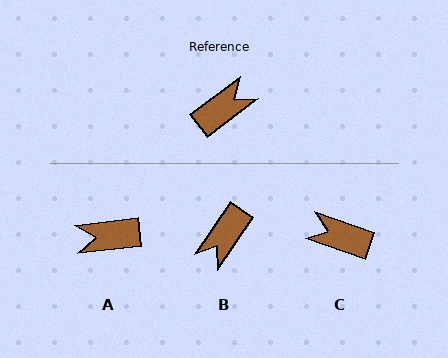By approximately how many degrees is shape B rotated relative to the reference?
Approximately 161 degrees clockwise.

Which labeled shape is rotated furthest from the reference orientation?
B, about 161 degrees away.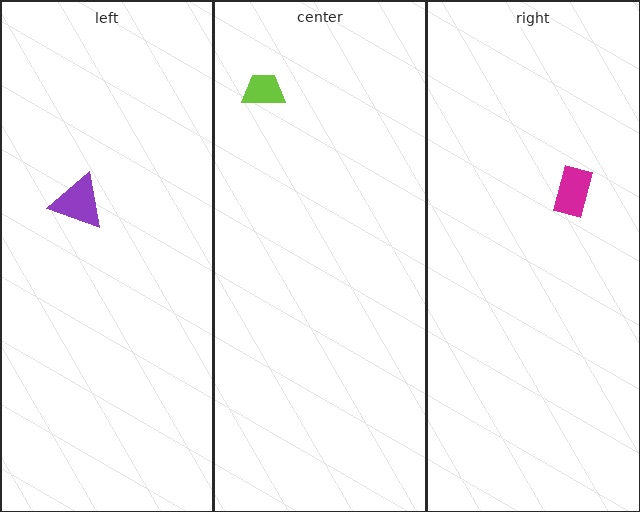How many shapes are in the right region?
1.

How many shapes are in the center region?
1.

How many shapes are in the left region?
1.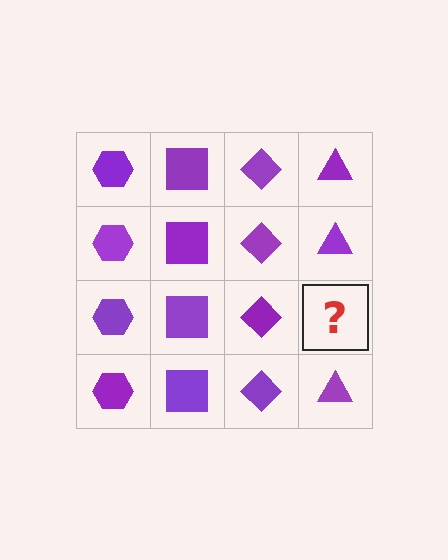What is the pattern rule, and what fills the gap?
The rule is that each column has a consistent shape. The gap should be filled with a purple triangle.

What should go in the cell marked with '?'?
The missing cell should contain a purple triangle.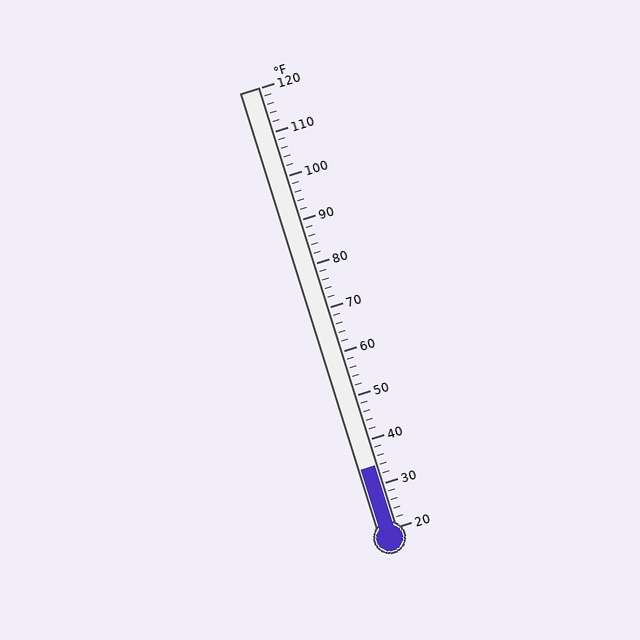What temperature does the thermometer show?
The thermometer shows approximately 34°F.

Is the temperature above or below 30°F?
The temperature is above 30°F.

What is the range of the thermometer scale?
The thermometer scale ranges from 20°F to 120°F.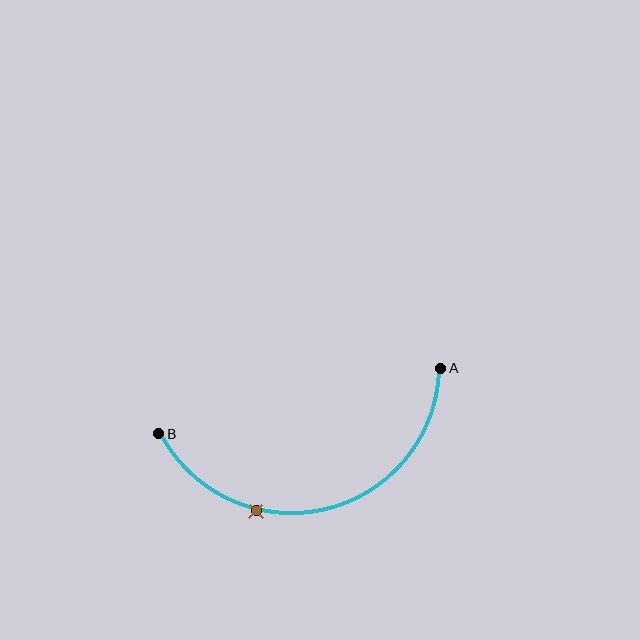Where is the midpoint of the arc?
The arc midpoint is the point on the curve farthest from the straight line joining A and B. It sits below that line.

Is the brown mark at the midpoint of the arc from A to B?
No. The brown mark lies on the arc but is closer to endpoint B. The arc midpoint would be at the point on the curve equidistant along the arc from both A and B.